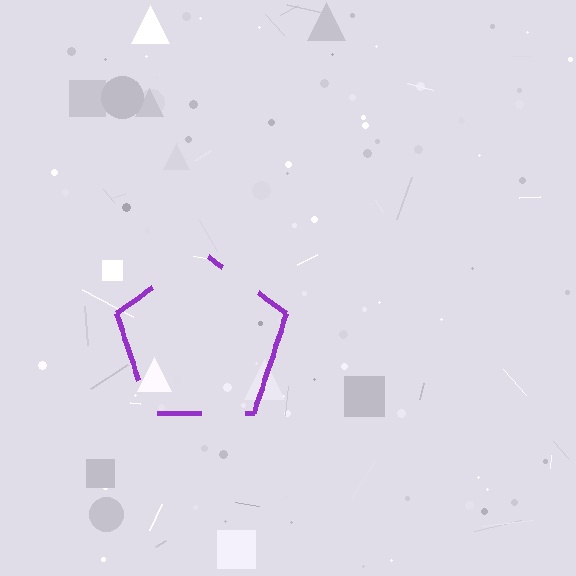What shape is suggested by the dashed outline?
The dashed outline suggests a pentagon.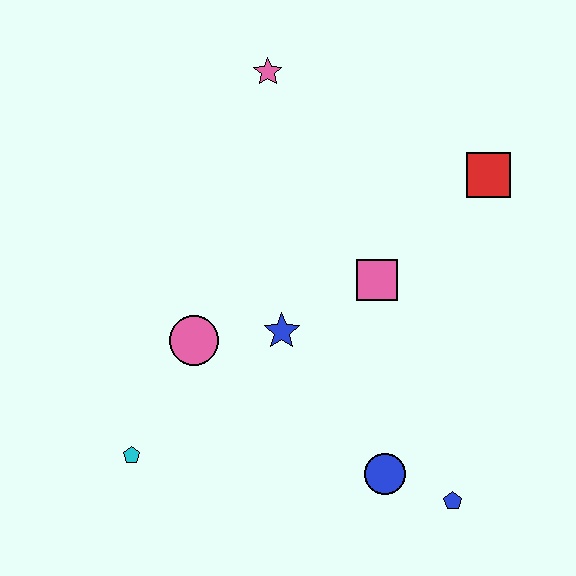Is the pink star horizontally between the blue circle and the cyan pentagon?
Yes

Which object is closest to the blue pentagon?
The blue circle is closest to the blue pentagon.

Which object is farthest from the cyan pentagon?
The red square is farthest from the cyan pentagon.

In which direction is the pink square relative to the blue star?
The pink square is to the right of the blue star.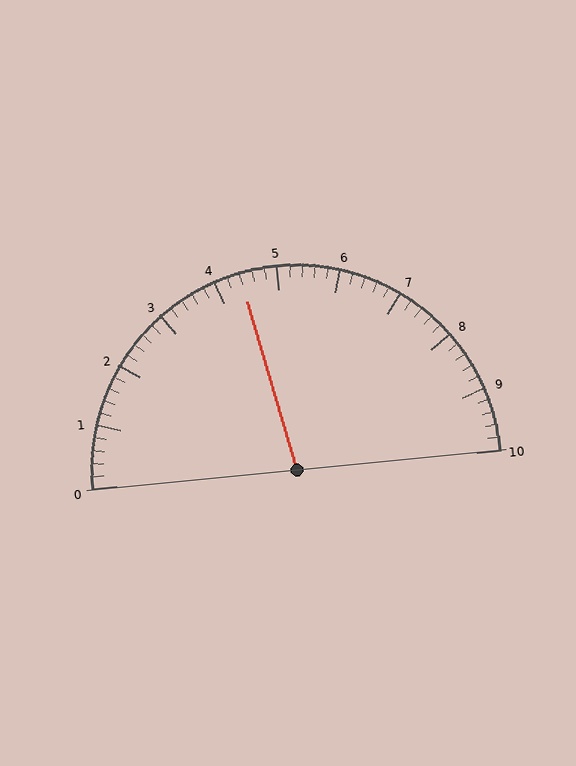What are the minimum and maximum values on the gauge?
The gauge ranges from 0 to 10.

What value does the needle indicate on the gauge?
The needle indicates approximately 4.4.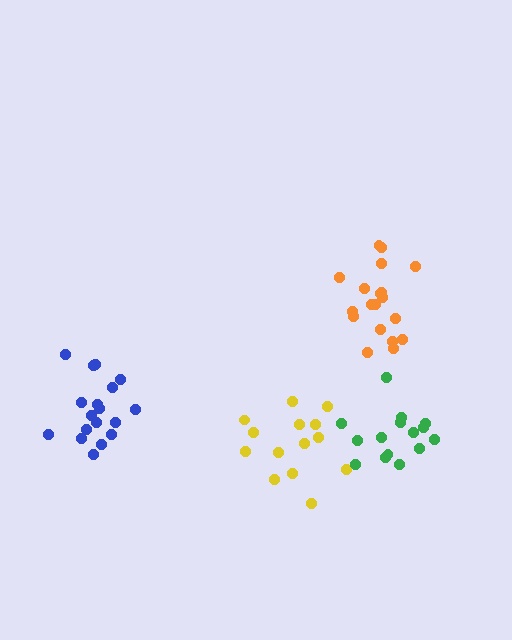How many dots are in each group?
Group 1: 19 dots, Group 2: 14 dots, Group 3: 18 dots, Group 4: 15 dots (66 total).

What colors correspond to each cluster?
The clusters are colored: orange, yellow, blue, green.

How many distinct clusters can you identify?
There are 4 distinct clusters.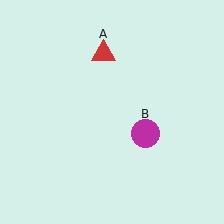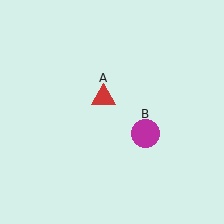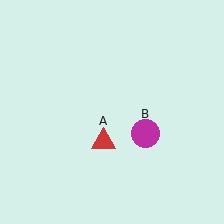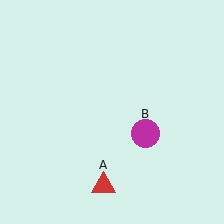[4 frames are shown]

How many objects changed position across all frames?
1 object changed position: red triangle (object A).